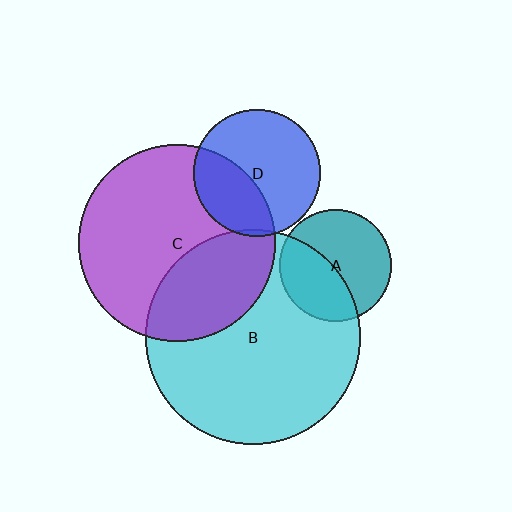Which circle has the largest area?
Circle B (cyan).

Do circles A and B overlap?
Yes.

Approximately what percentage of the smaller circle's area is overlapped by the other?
Approximately 45%.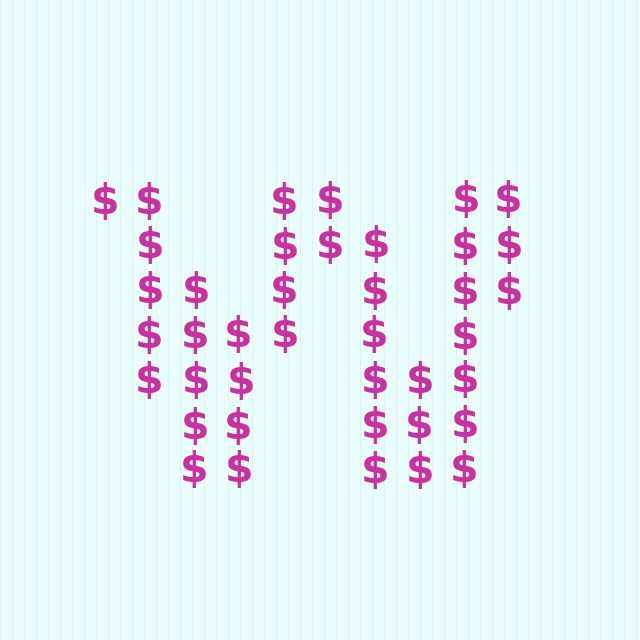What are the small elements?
The small elements are dollar signs.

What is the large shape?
The large shape is the letter W.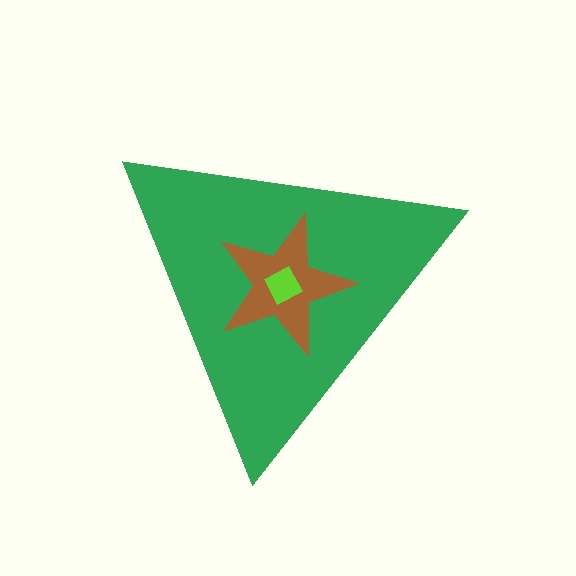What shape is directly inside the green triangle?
The brown star.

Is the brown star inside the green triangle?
Yes.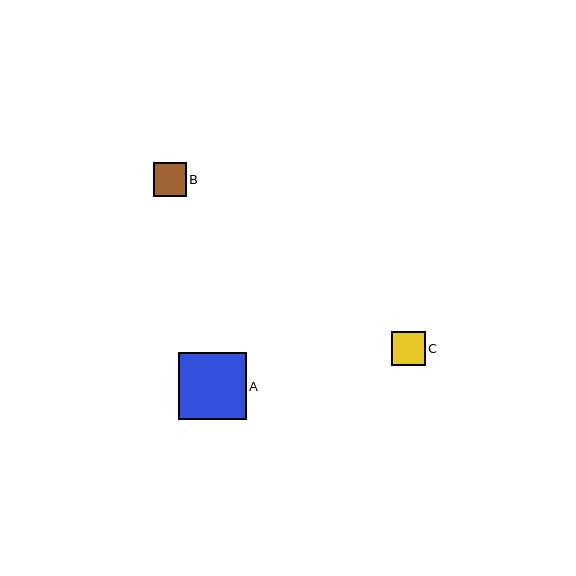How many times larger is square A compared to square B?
Square A is approximately 2.0 times the size of square B.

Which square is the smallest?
Square B is the smallest with a size of approximately 33 pixels.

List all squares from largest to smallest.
From largest to smallest: A, C, B.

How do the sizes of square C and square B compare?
Square C and square B are approximately the same size.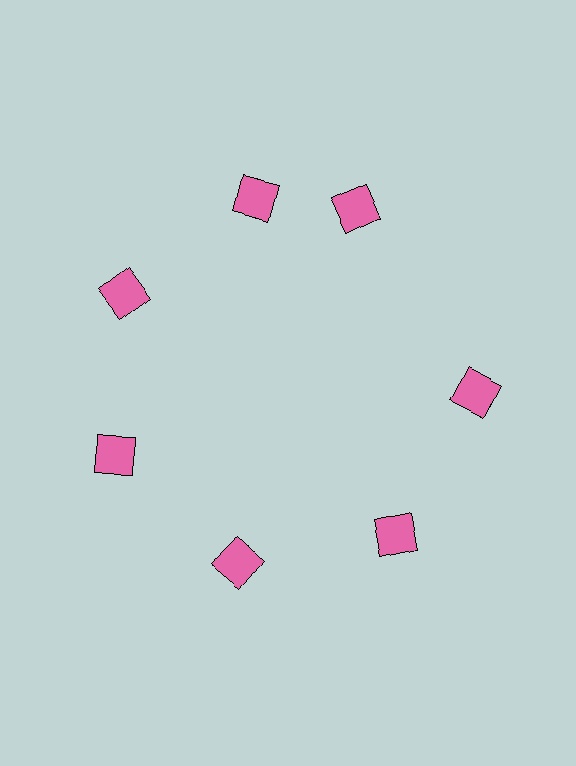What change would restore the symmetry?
The symmetry would be restored by rotating it back into even spacing with its neighbors so that all 7 squares sit at equal angles and equal distance from the center.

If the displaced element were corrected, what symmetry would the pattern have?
It would have 7-fold rotational symmetry — the pattern would map onto itself every 51 degrees.